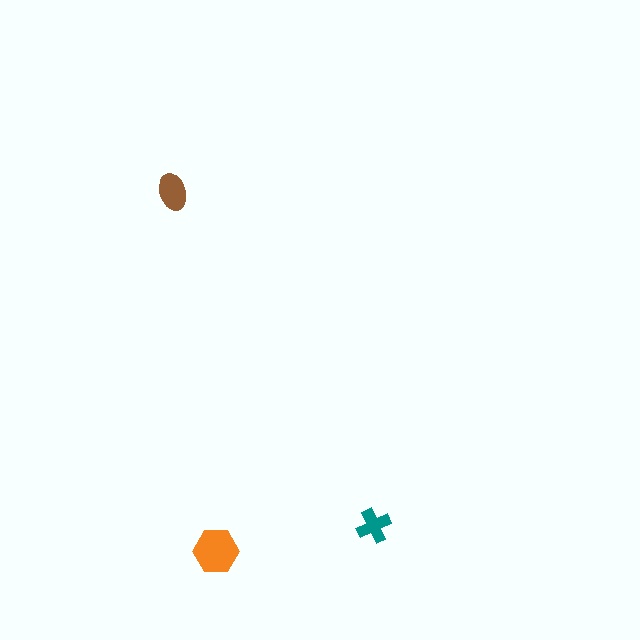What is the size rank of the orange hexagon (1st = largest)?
1st.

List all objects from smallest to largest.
The teal cross, the brown ellipse, the orange hexagon.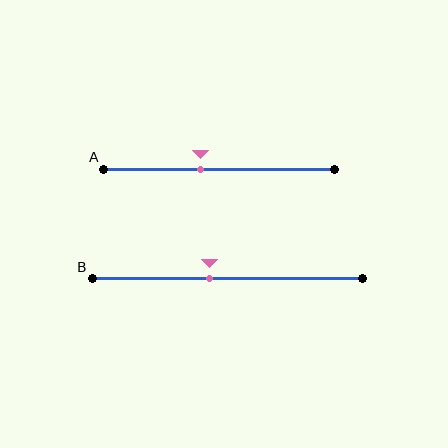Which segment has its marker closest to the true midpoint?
Segment B has its marker closest to the true midpoint.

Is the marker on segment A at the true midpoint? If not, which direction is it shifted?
No, the marker on segment A is shifted to the left by about 8% of the segment length.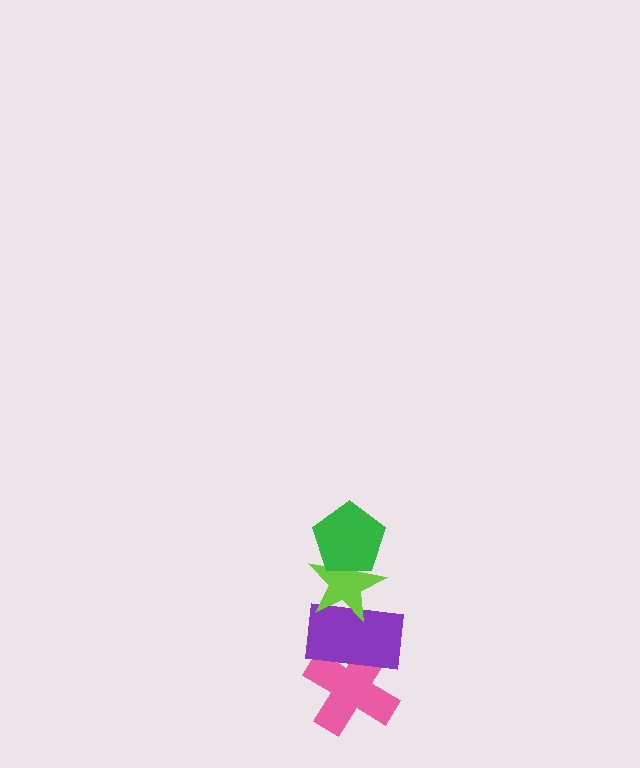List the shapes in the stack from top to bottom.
From top to bottom: the green pentagon, the lime star, the purple rectangle, the pink cross.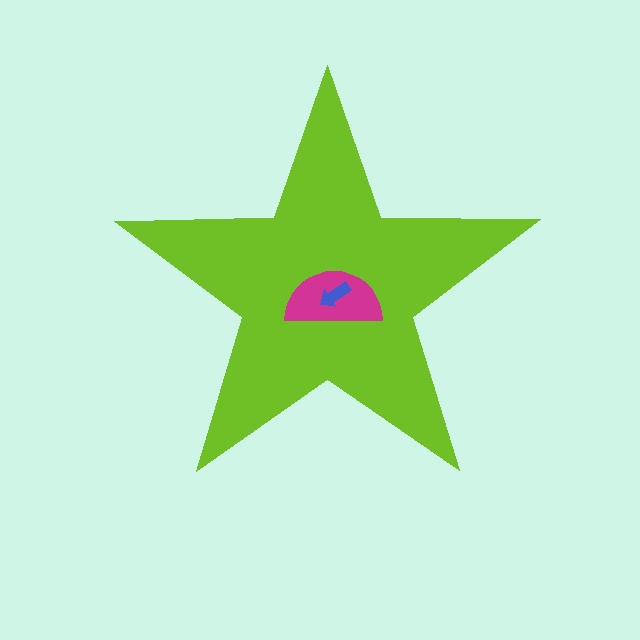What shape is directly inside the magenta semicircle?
The blue arrow.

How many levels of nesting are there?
3.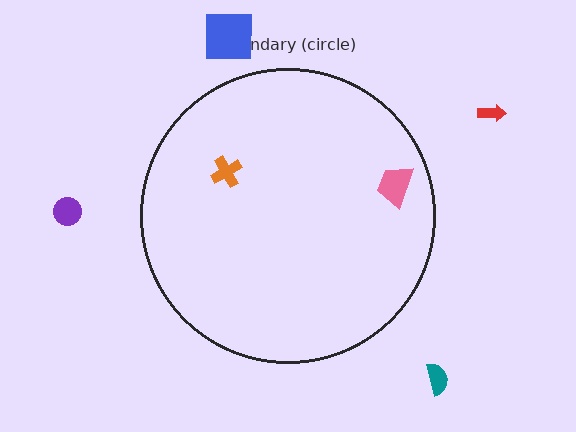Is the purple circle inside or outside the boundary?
Outside.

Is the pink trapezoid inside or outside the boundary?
Inside.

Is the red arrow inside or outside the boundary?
Outside.